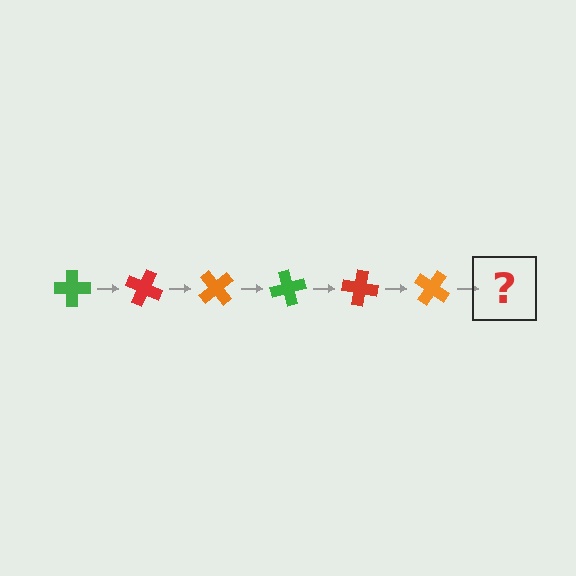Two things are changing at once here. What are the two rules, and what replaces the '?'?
The two rules are that it rotates 25 degrees each step and the color cycles through green, red, and orange. The '?' should be a green cross, rotated 150 degrees from the start.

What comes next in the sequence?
The next element should be a green cross, rotated 150 degrees from the start.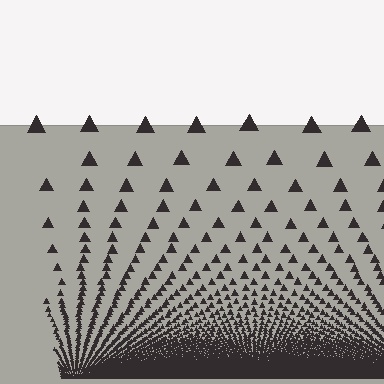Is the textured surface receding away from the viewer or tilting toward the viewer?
The surface appears to tilt toward the viewer. Texture elements get larger and sparser toward the top.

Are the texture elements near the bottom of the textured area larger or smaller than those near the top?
Smaller. The gradient is inverted — elements near the bottom are smaller and denser.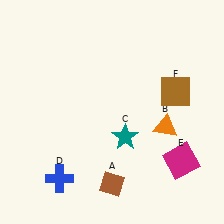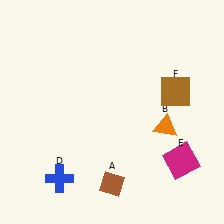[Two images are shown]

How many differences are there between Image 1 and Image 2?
There is 1 difference between the two images.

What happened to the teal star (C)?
The teal star (C) was removed in Image 2. It was in the bottom-right area of Image 1.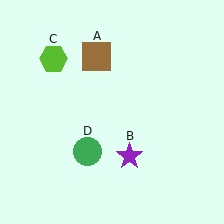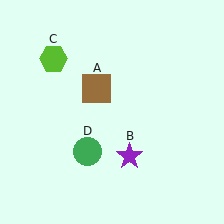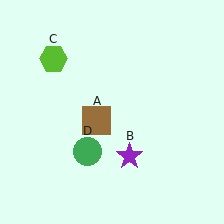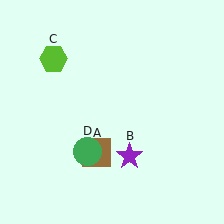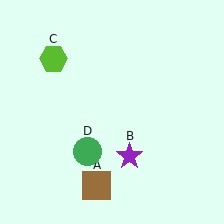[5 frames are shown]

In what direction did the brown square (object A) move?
The brown square (object A) moved down.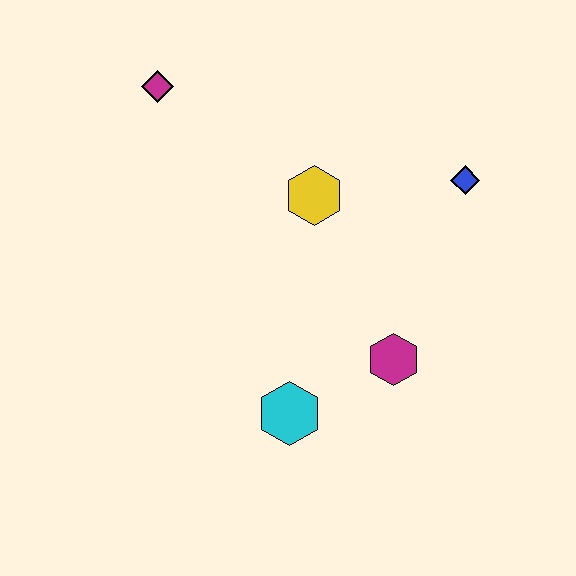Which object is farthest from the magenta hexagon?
The magenta diamond is farthest from the magenta hexagon.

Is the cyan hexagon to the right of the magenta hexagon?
No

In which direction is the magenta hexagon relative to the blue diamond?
The magenta hexagon is below the blue diamond.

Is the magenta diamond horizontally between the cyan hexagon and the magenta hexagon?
No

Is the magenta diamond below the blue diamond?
No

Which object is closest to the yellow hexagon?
The blue diamond is closest to the yellow hexagon.